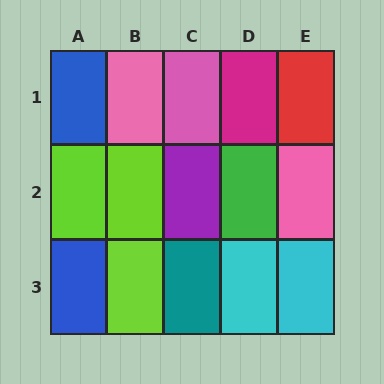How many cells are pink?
3 cells are pink.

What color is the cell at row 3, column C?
Teal.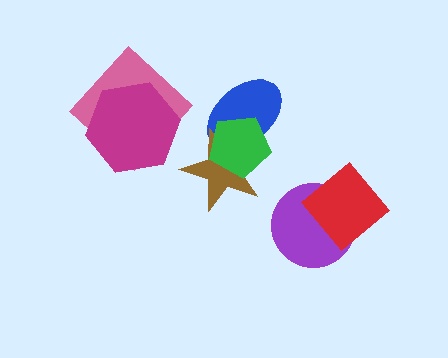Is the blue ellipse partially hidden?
Yes, it is partially covered by another shape.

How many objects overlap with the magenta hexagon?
1 object overlaps with the magenta hexagon.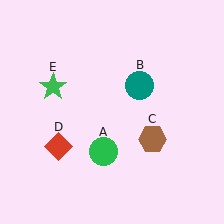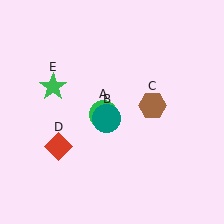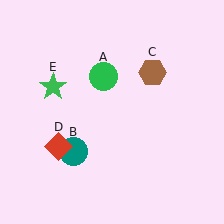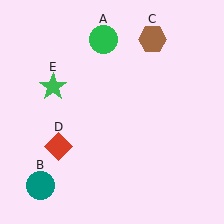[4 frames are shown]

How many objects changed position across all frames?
3 objects changed position: green circle (object A), teal circle (object B), brown hexagon (object C).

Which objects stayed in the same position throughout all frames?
Red diamond (object D) and green star (object E) remained stationary.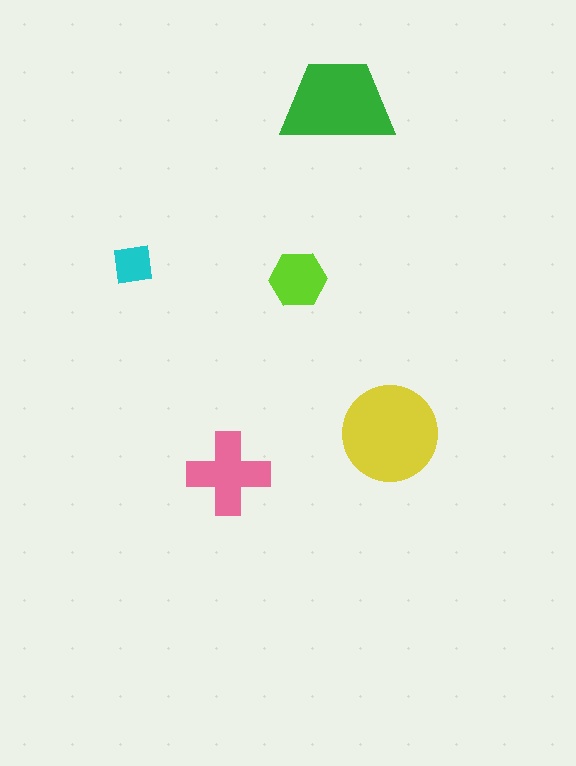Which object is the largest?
The yellow circle.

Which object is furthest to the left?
The cyan square is leftmost.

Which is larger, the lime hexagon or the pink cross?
The pink cross.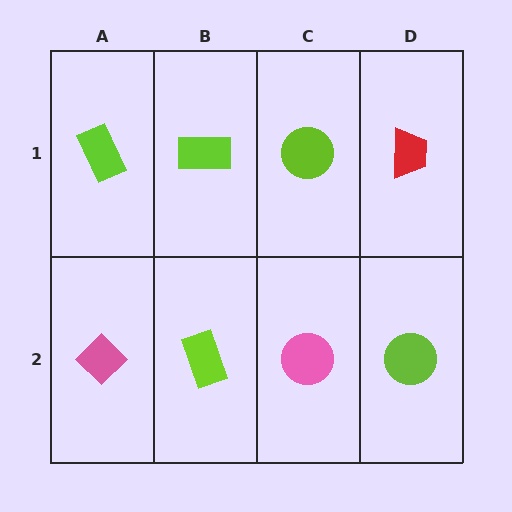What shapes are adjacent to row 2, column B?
A lime rectangle (row 1, column B), a pink diamond (row 2, column A), a pink circle (row 2, column C).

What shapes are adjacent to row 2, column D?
A red trapezoid (row 1, column D), a pink circle (row 2, column C).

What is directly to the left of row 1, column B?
A lime rectangle.